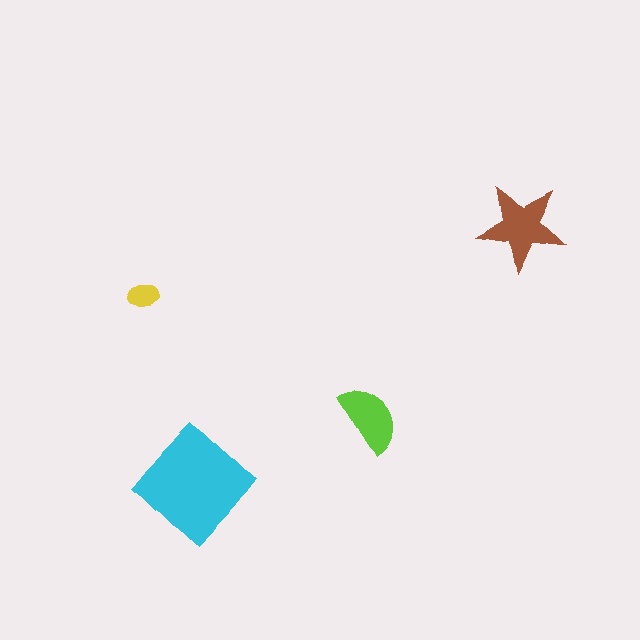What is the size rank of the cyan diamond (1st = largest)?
1st.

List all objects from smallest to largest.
The yellow ellipse, the lime semicircle, the brown star, the cyan diamond.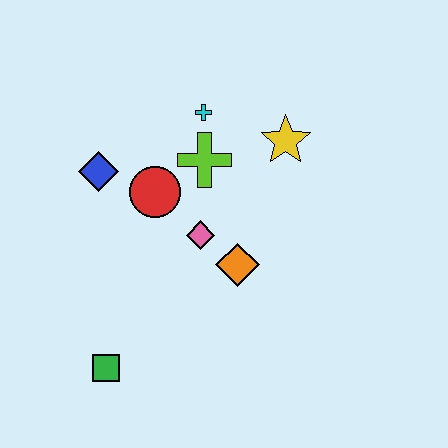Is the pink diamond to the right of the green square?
Yes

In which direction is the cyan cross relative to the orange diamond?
The cyan cross is above the orange diamond.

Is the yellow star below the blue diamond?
No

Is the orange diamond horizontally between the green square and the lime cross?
No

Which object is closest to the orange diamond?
The pink diamond is closest to the orange diamond.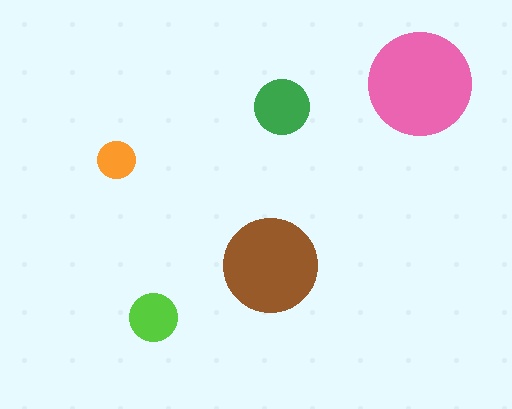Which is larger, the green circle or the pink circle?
The pink one.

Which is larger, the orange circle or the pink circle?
The pink one.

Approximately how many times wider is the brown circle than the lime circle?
About 2 times wider.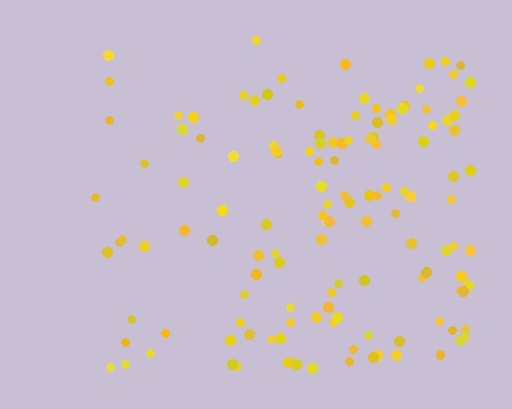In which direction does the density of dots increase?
From left to right, with the right side densest.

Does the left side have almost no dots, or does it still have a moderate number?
Still a moderate number, just noticeably fewer than the right.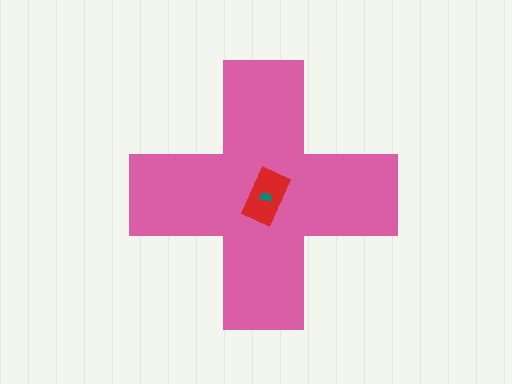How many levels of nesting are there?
3.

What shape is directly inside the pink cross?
The red rectangle.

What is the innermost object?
The teal semicircle.